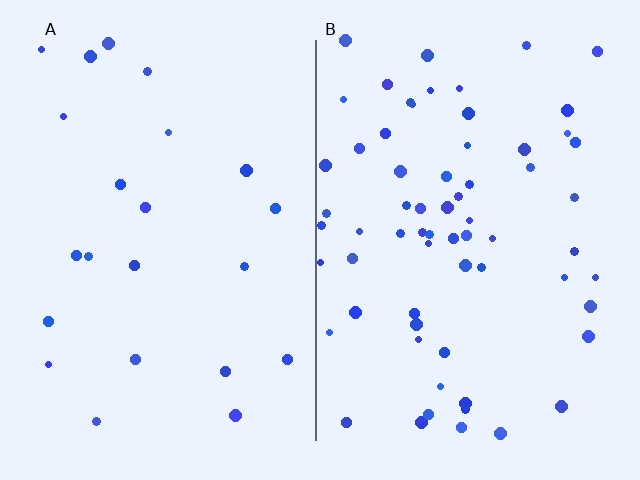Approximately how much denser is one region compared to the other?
Approximately 2.9× — region B over region A.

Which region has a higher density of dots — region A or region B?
B (the right).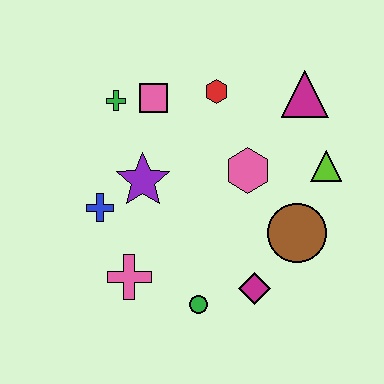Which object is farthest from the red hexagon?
The green circle is farthest from the red hexagon.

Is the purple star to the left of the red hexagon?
Yes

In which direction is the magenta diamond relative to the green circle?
The magenta diamond is to the right of the green circle.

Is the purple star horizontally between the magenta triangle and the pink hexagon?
No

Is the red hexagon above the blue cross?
Yes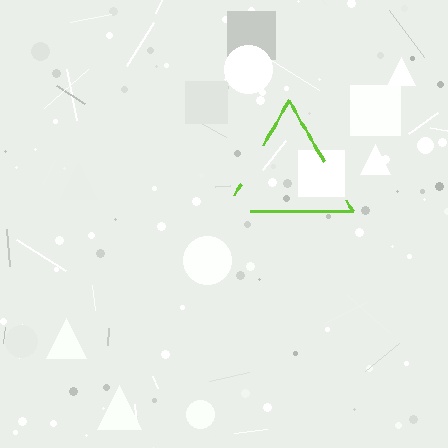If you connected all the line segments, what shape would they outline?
They would outline a triangle.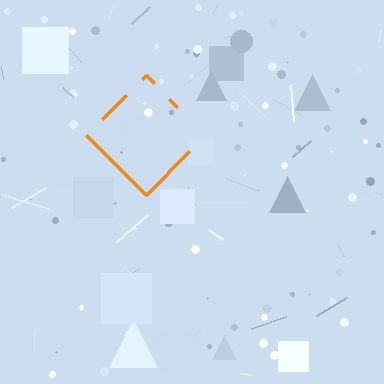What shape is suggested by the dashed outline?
The dashed outline suggests a diamond.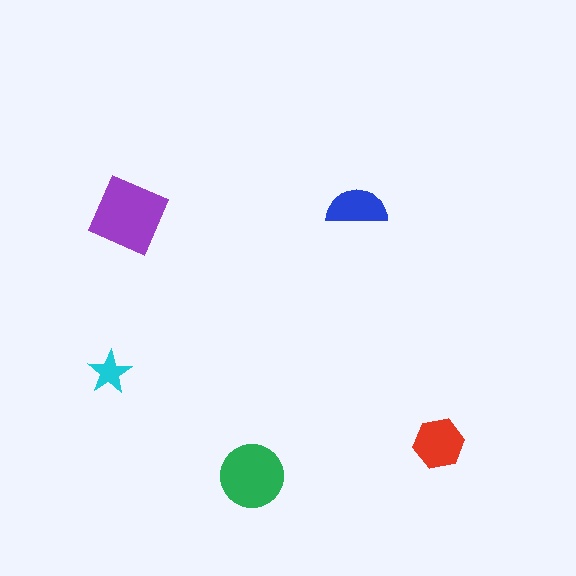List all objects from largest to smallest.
The purple diamond, the green circle, the red hexagon, the blue semicircle, the cyan star.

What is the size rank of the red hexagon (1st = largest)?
3rd.